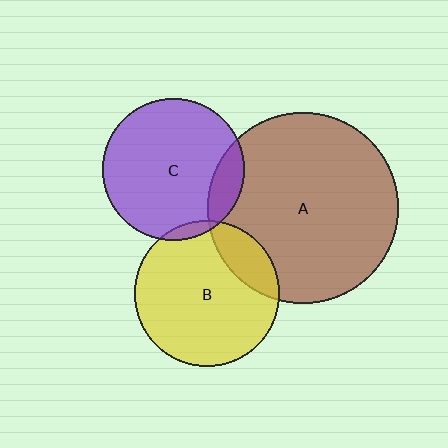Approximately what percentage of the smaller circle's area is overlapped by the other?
Approximately 5%.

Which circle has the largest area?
Circle A (brown).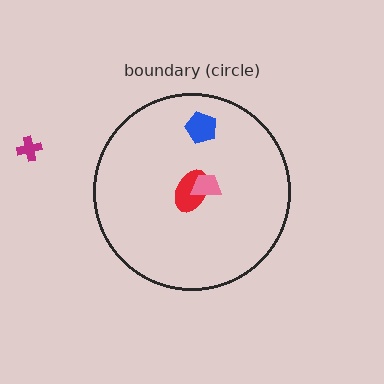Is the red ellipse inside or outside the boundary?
Inside.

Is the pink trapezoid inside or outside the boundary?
Inside.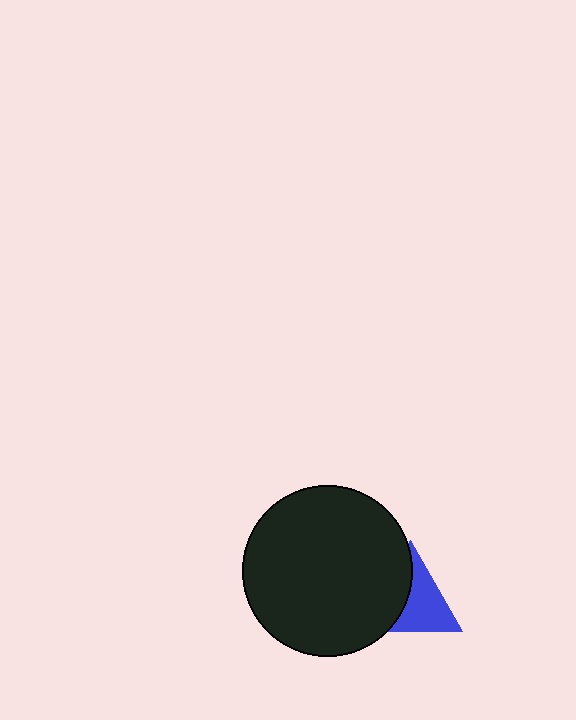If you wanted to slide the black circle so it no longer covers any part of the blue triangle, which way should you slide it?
Slide it left — that is the most direct way to separate the two shapes.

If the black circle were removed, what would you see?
You would see the complete blue triangle.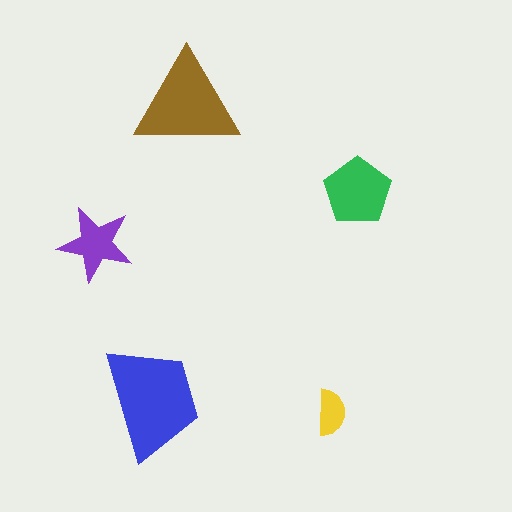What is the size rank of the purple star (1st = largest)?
4th.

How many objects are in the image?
There are 5 objects in the image.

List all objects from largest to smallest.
The blue trapezoid, the brown triangle, the green pentagon, the purple star, the yellow semicircle.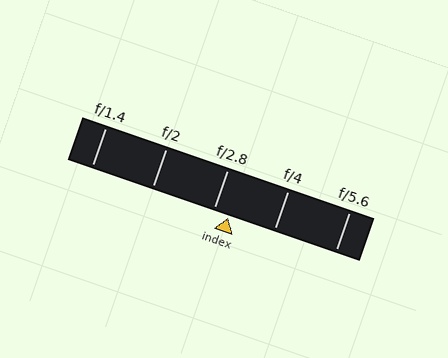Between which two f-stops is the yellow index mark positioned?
The index mark is between f/2.8 and f/4.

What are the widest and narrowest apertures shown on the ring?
The widest aperture shown is f/1.4 and the narrowest is f/5.6.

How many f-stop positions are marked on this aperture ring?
There are 5 f-stop positions marked.